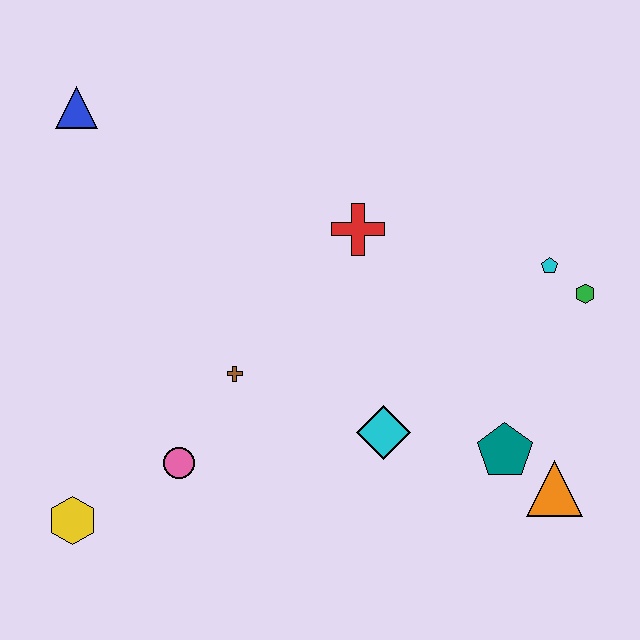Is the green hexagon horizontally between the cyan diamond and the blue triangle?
No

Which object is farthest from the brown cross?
The green hexagon is farthest from the brown cross.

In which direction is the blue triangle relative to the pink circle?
The blue triangle is above the pink circle.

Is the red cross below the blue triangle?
Yes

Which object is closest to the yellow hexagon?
The pink circle is closest to the yellow hexagon.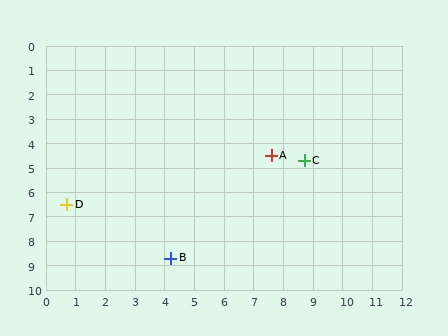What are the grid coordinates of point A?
Point A is at approximately (7.6, 4.5).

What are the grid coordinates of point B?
Point B is at approximately (4.2, 8.7).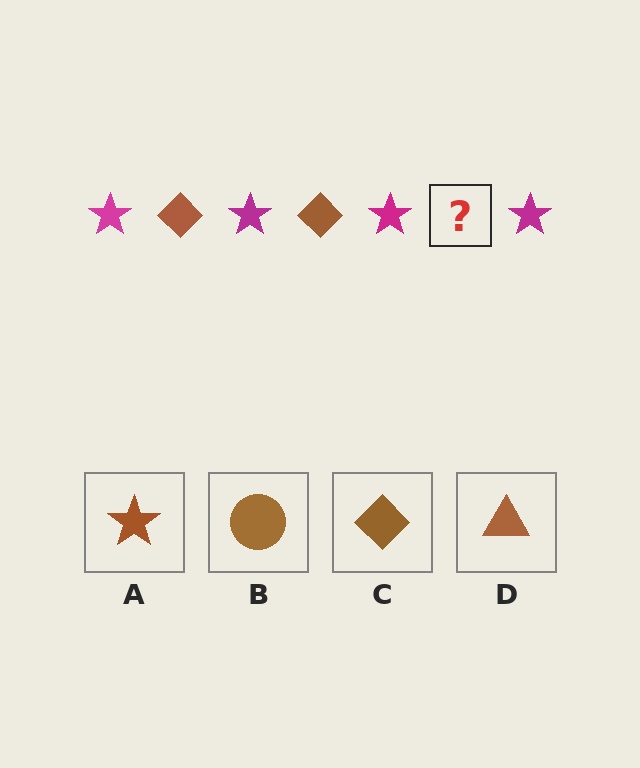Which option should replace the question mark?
Option C.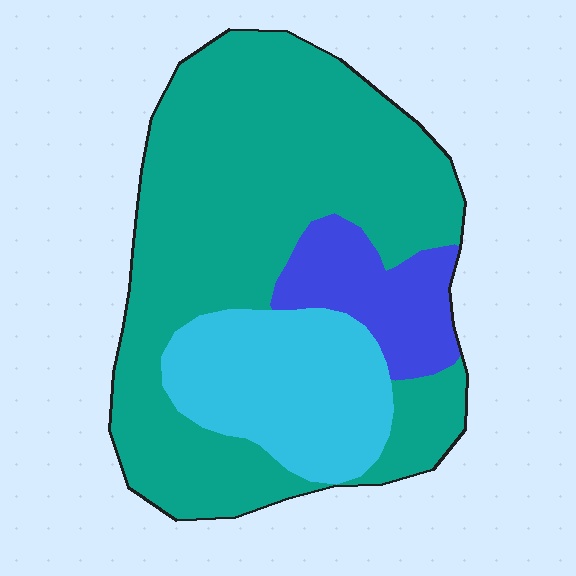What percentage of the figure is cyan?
Cyan takes up between a sixth and a third of the figure.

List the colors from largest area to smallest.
From largest to smallest: teal, cyan, blue.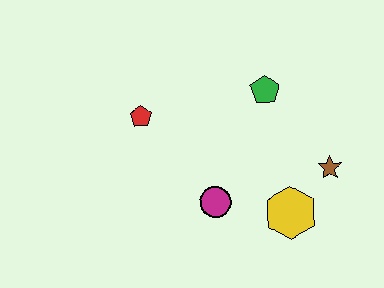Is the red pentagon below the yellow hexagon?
No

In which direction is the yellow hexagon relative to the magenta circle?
The yellow hexagon is to the right of the magenta circle.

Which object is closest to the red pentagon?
The magenta circle is closest to the red pentagon.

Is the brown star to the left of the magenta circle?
No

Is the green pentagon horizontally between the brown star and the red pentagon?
Yes